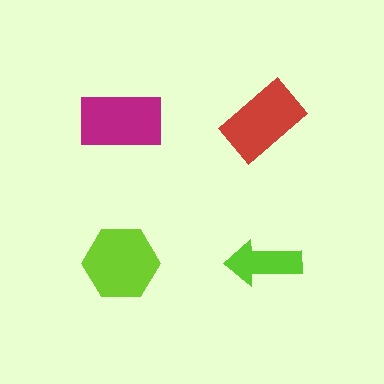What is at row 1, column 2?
A red rectangle.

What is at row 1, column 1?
A magenta rectangle.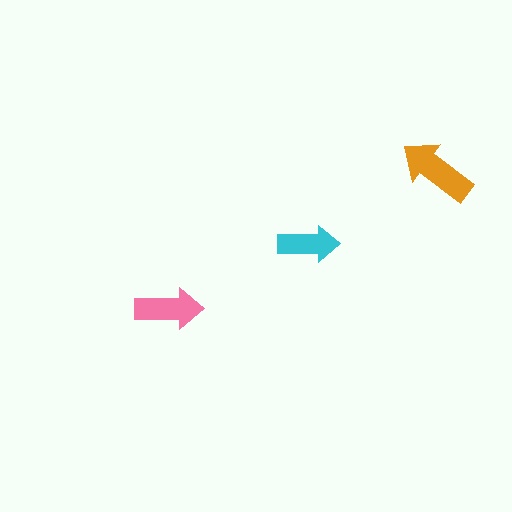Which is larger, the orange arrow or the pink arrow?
The orange one.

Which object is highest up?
The orange arrow is topmost.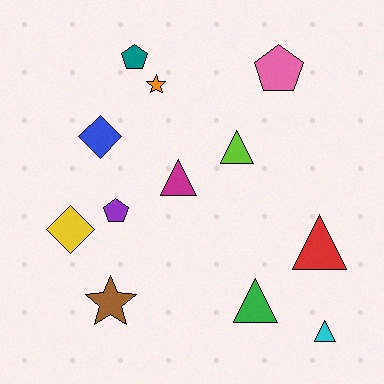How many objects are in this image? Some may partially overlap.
There are 12 objects.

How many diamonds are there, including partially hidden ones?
There are 2 diamonds.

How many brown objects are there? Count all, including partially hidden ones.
There is 1 brown object.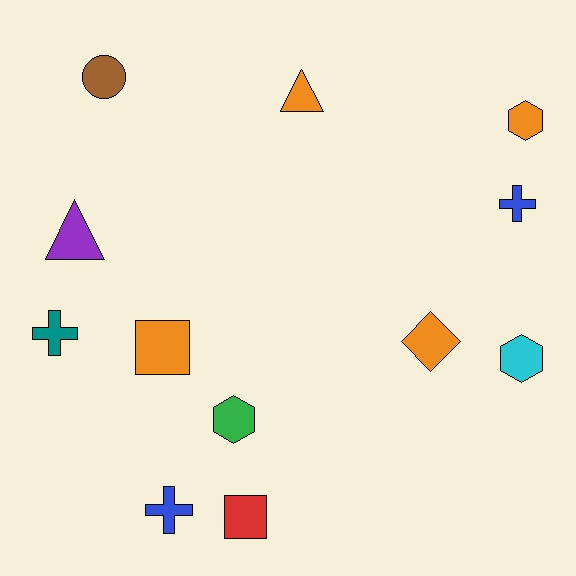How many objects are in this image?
There are 12 objects.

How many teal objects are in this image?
There is 1 teal object.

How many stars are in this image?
There are no stars.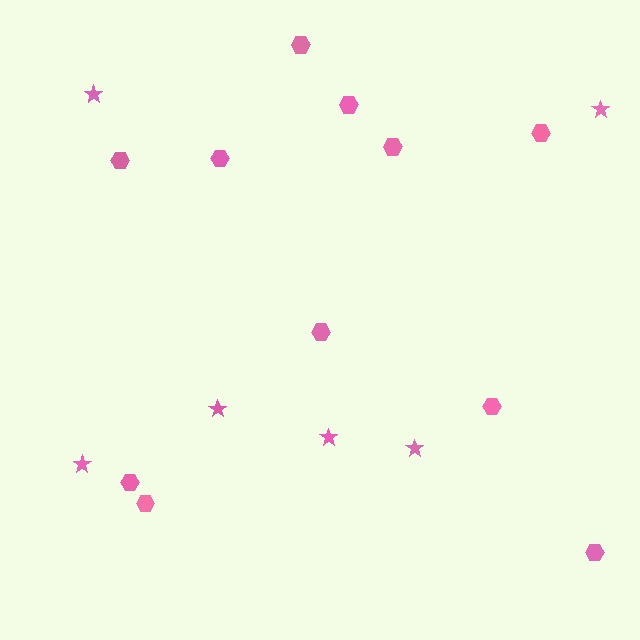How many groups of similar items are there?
There are 2 groups: one group of stars (6) and one group of hexagons (11).